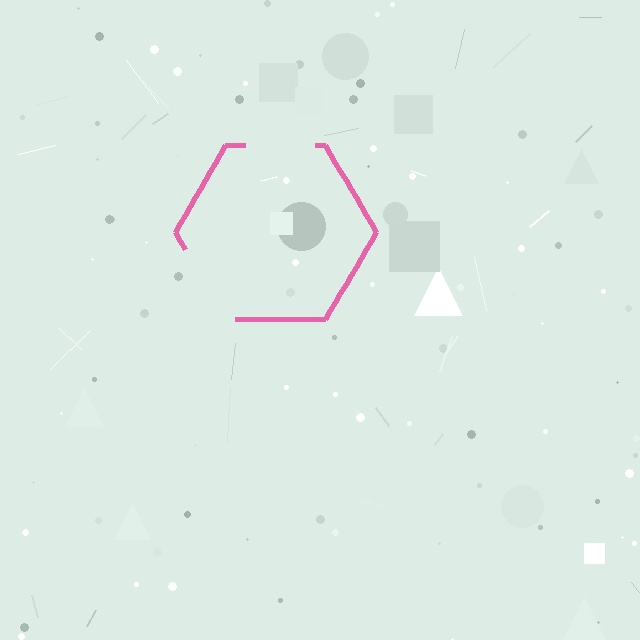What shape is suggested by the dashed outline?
The dashed outline suggests a hexagon.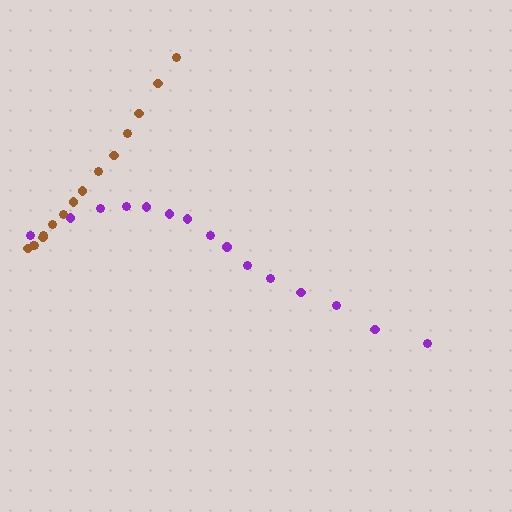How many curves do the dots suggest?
There are 2 distinct paths.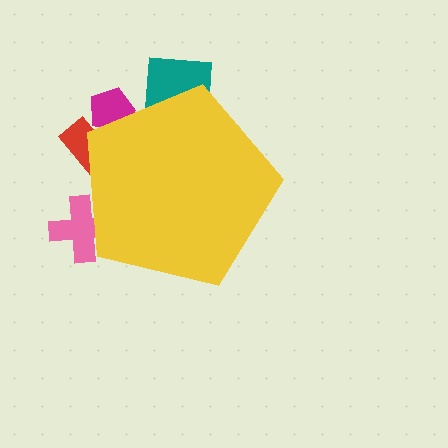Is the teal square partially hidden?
Yes, the teal square is partially hidden behind the yellow pentagon.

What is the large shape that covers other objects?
A yellow pentagon.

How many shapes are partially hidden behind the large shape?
4 shapes are partially hidden.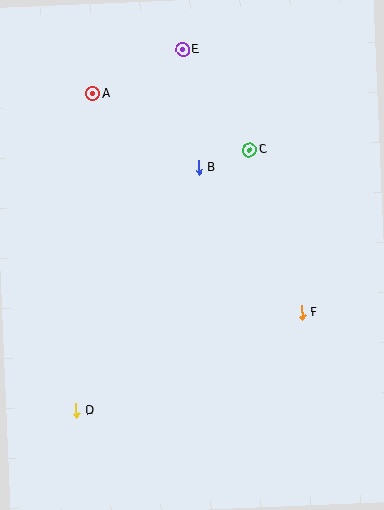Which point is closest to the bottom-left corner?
Point D is closest to the bottom-left corner.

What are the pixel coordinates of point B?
Point B is at (199, 167).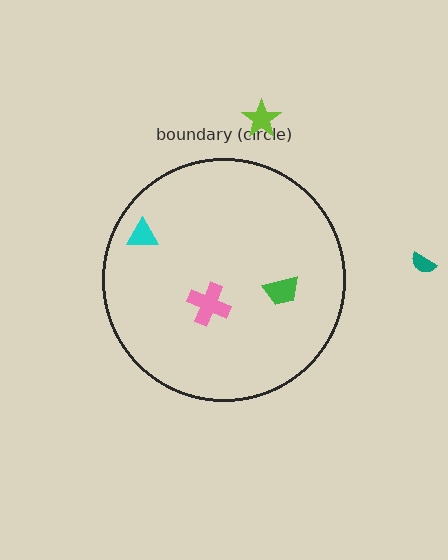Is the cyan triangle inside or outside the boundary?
Inside.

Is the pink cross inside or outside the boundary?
Inside.